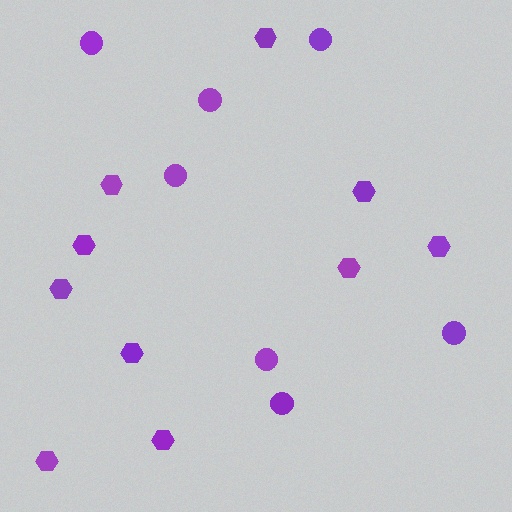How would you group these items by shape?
There are 2 groups: one group of circles (7) and one group of hexagons (10).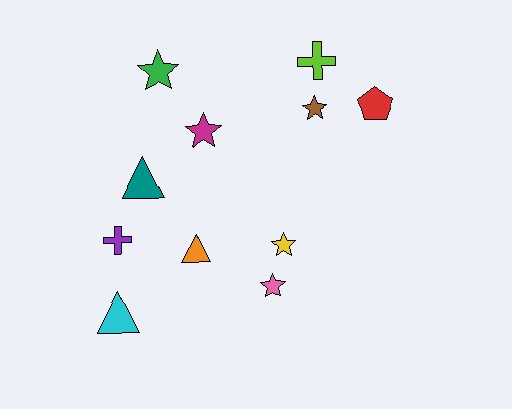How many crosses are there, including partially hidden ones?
There are 2 crosses.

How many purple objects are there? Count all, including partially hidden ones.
There is 1 purple object.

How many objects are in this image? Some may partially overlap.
There are 11 objects.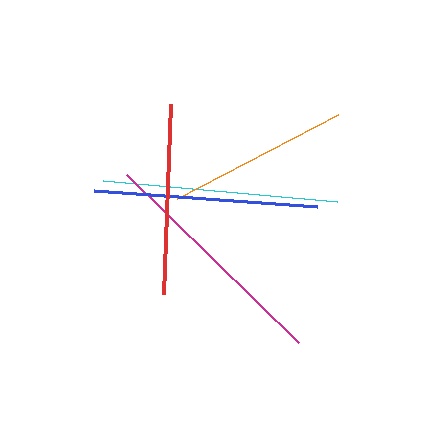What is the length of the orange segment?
The orange segment is approximately 181 pixels long.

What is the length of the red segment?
The red segment is approximately 190 pixels long.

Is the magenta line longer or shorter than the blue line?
The magenta line is longer than the blue line.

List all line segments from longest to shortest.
From longest to shortest: magenta, cyan, blue, red, orange.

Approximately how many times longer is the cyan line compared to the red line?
The cyan line is approximately 1.2 times the length of the red line.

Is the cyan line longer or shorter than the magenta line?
The magenta line is longer than the cyan line.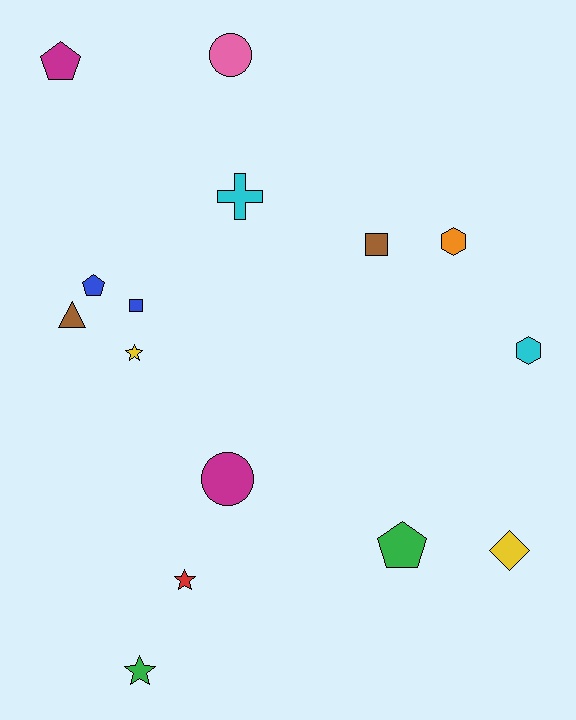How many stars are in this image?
There are 3 stars.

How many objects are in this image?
There are 15 objects.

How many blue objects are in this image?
There are 2 blue objects.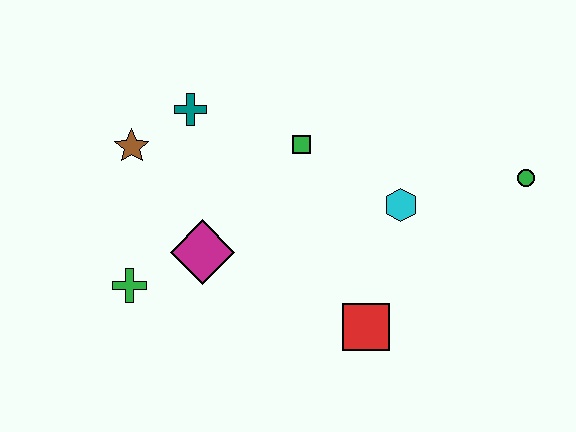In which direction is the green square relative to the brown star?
The green square is to the right of the brown star.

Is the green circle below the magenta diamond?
No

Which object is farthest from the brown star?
The green circle is farthest from the brown star.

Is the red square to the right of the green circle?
No